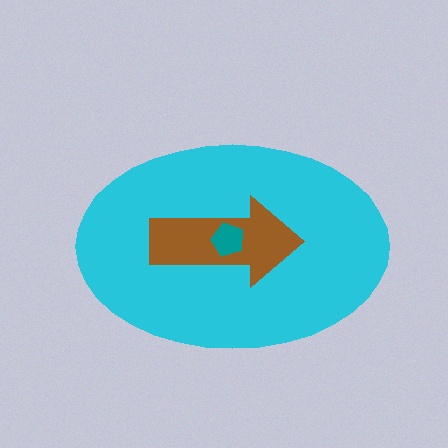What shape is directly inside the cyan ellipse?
The brown arrow.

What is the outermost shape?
The cyan ellipse.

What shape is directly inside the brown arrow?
The teal pentagon.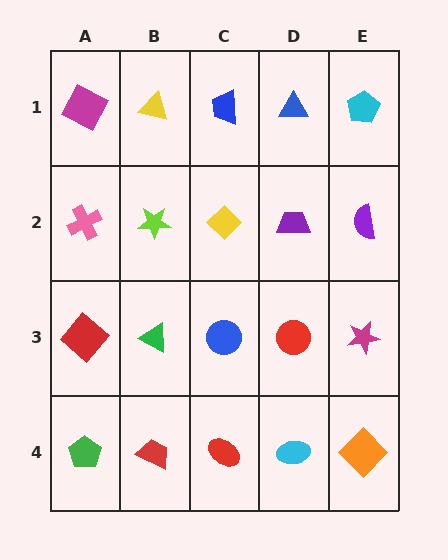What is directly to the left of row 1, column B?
A magenta square.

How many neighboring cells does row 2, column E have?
3.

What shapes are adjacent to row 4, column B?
A green triangle (row 3, column B), a green pentagon (row 4, column A), a red ellipse (row 4, column C).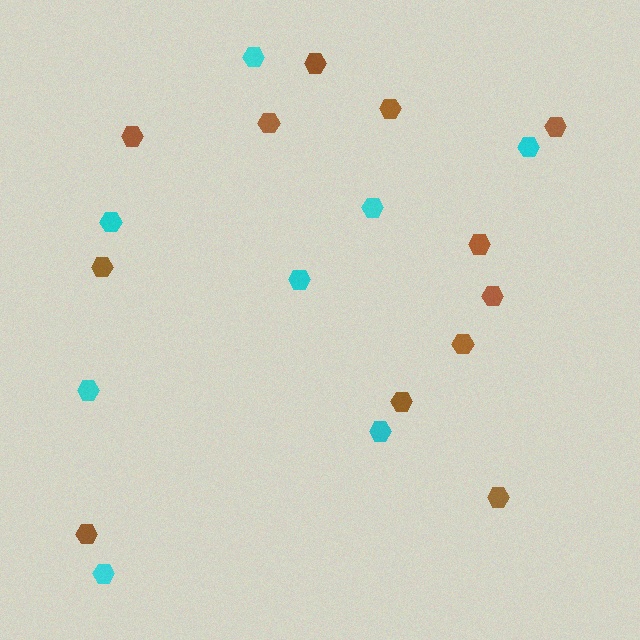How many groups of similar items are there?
There are 2 groups: one group of brown hexagons (12) and one group of cyan hexagons (8).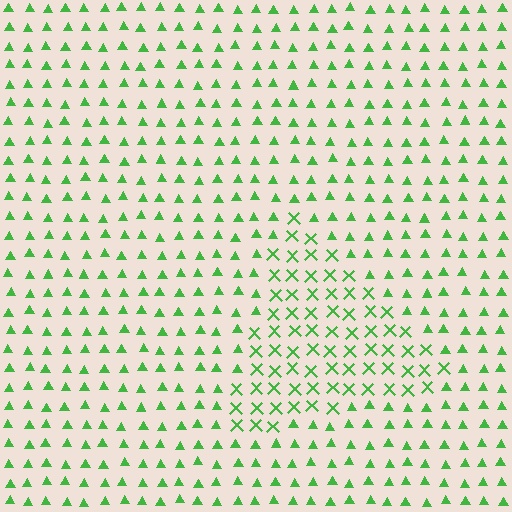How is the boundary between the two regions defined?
The boundary is defined by a change in element shape: X marks inside vs. triangles outside. All elements share the same color and spacing.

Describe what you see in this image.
The image is filled with small green elements arranged in a uniform grid. A triangle-shaped region contains X marks, while the surrounding area contains triangles. The boundary is defined purely by the change in element shape.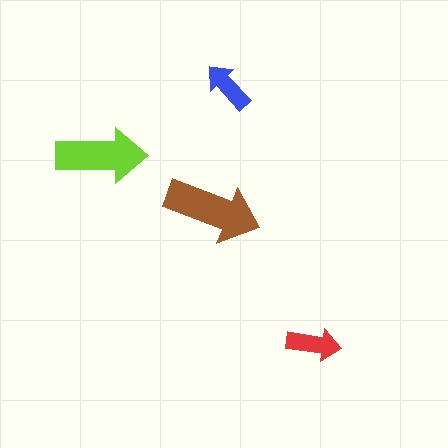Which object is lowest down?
The red arrow is bottommost.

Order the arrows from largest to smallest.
the brown one, the lime one, the red one, the blue one.